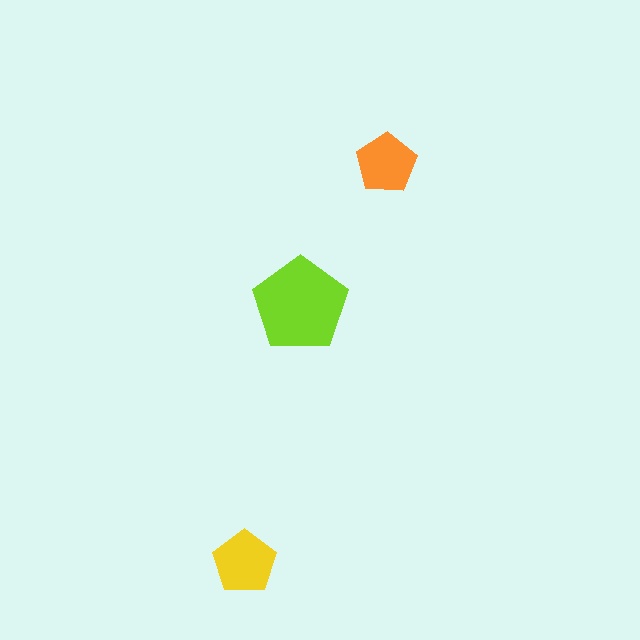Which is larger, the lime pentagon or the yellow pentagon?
The lime one.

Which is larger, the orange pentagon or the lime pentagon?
The lime one.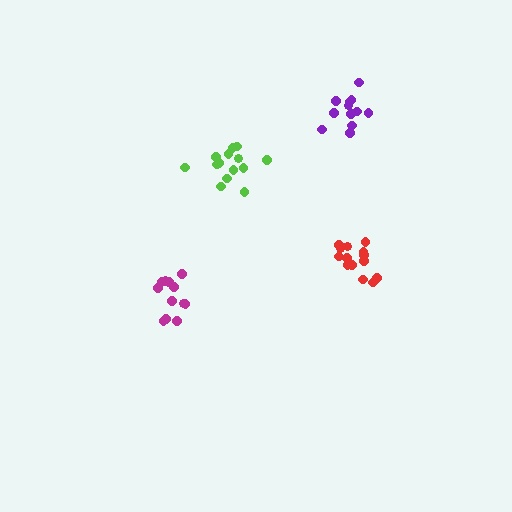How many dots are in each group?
Group 1: 12 dots, Group 2: 14 dots, Group 3: 12 dots, Group 4: 14 dots (52 total).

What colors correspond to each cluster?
The clusters are colored: magenta, lime, purple, red.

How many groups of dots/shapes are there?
There are 4 groups.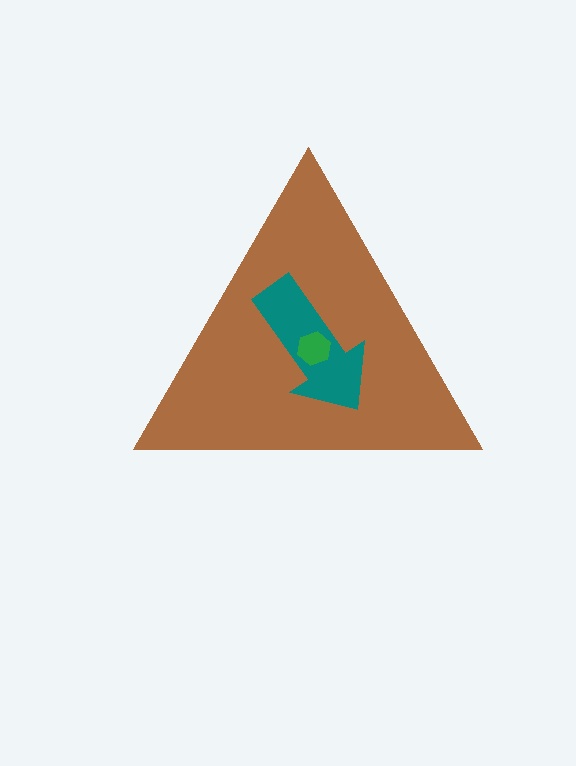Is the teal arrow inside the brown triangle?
Yes.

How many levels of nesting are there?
3.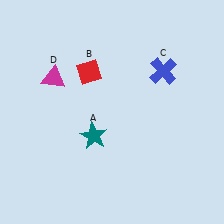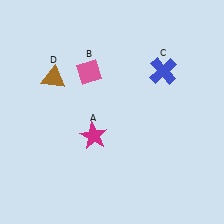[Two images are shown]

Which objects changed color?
A changed from teal to magenta. B changed from red to pink. D changed from magenta to brown.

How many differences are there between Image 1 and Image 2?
There are 3 differences between the two images.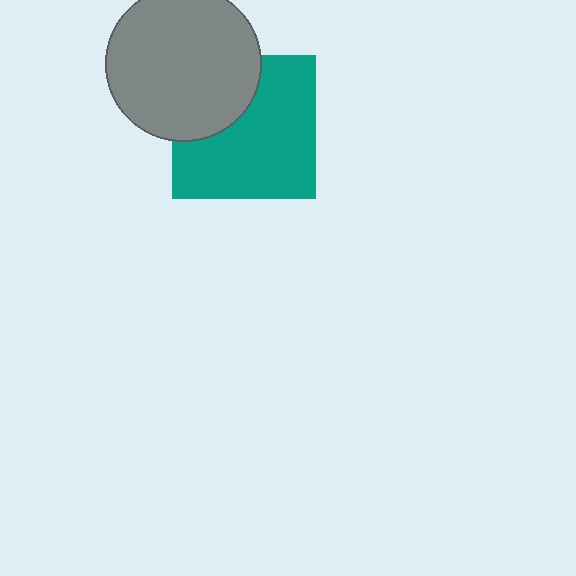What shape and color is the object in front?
The object in front is a gray circle.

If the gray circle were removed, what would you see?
You would see the complete teal square.